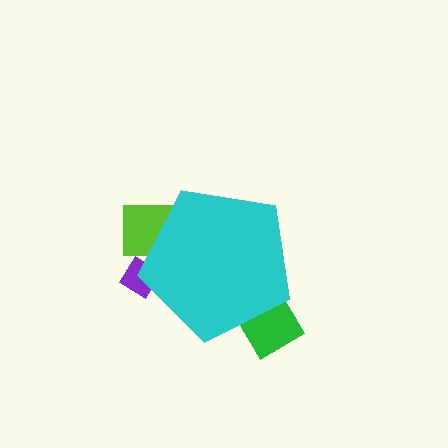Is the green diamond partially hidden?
Yes, the green diamond is partially hidden behind the cyan pentagon.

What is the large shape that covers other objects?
A cyan pentagon.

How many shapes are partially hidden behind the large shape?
3 shapes are partially hidden.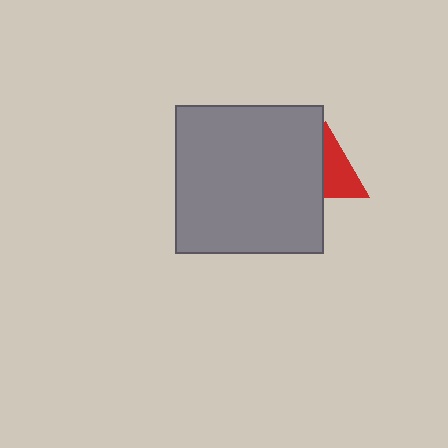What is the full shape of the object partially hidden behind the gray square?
The partially hidden object is a red triangle.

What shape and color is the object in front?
The object in front is a gray square.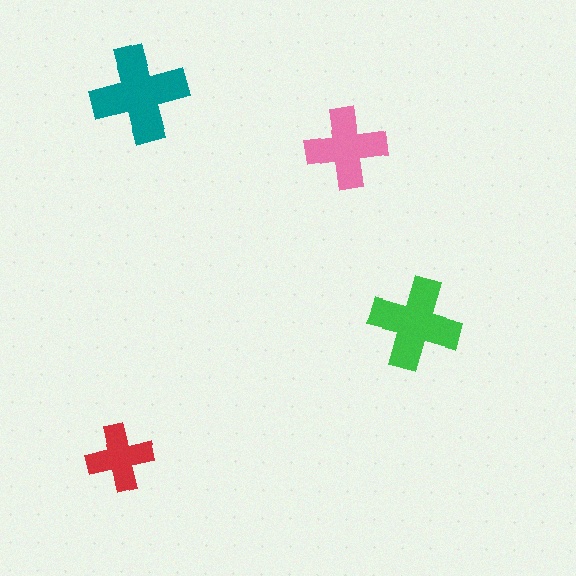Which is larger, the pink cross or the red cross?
The pink one.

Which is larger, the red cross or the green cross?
The green one.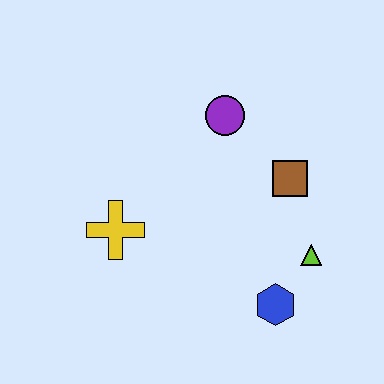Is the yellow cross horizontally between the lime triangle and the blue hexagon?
No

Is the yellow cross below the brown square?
Yes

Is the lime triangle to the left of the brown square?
No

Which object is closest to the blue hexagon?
The lime triangle is closest to the blue hexagon.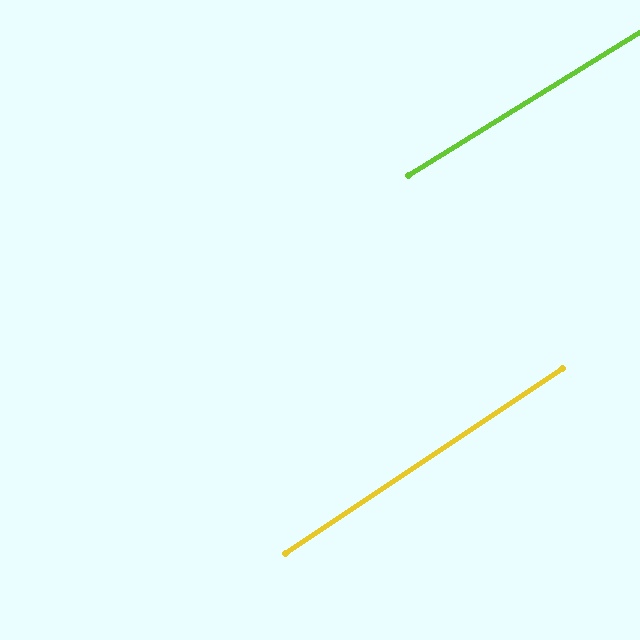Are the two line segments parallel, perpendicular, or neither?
Parallel — their directions differ by only 2.0°.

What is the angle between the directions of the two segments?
Approximately 2 degrees.